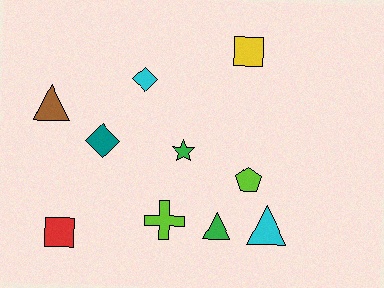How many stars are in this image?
There is 1 star.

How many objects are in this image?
There are 10 objects.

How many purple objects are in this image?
There are no purple objects.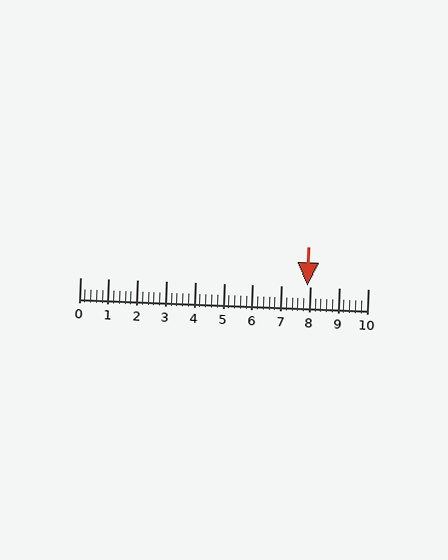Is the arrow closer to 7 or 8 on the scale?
The arrow is closer to 8.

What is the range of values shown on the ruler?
The ruler shows values from 0 to 10.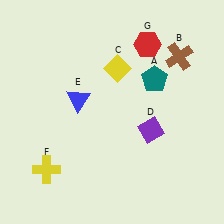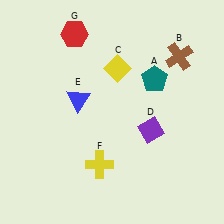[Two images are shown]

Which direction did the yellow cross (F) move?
The yellow cross (F) moved right.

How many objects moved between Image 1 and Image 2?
2 objects moved between the two images.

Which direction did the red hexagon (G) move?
The red hexagon (G) moved left.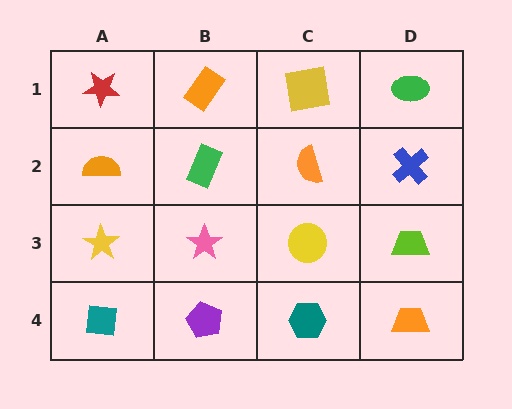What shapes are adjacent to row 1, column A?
An orange semicircle (row 2, column A), an orange rectangle (row 1, column B).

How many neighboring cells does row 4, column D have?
2.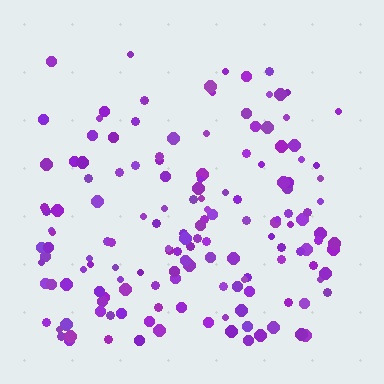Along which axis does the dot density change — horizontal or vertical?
Vertical.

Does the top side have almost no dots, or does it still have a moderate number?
Still a moderate number, just noticeably fewer than the bottom.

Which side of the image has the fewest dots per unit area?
The top.